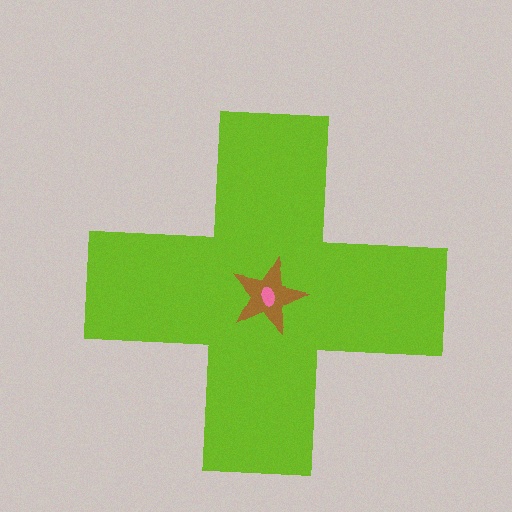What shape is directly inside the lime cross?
The brown star.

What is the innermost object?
The pink ellipse.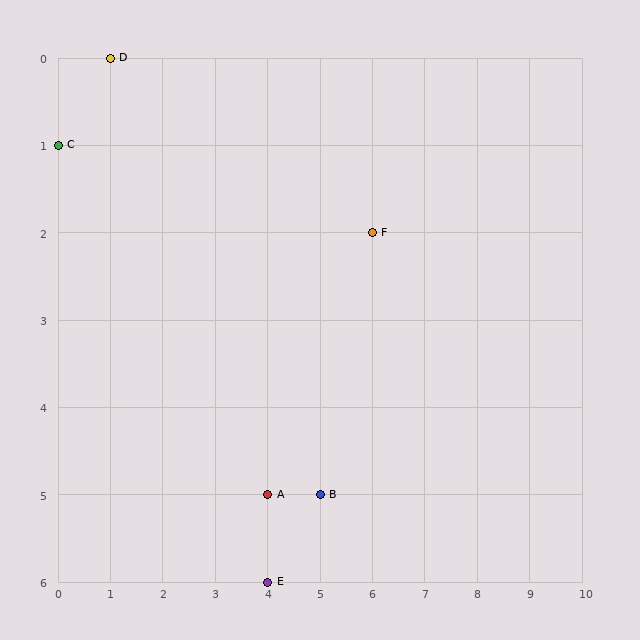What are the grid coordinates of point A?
Point A is at grid coordinates (4, 5).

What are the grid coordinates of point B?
Point B is at grid coordinates (5, 5).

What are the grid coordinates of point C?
Point C is at grid coordinates (0, 1).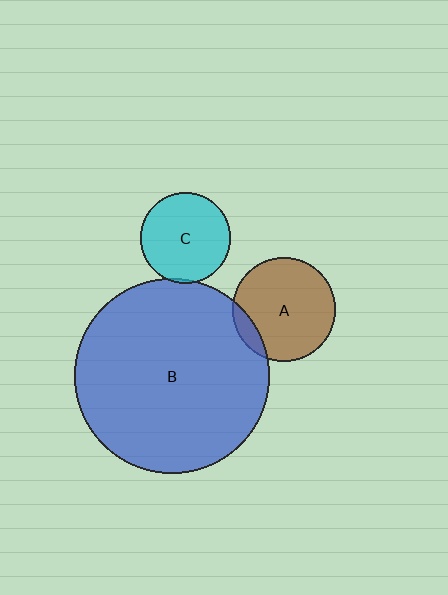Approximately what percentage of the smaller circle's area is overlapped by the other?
Approximately 10%.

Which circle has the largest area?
Circle B (blue).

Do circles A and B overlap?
Yes.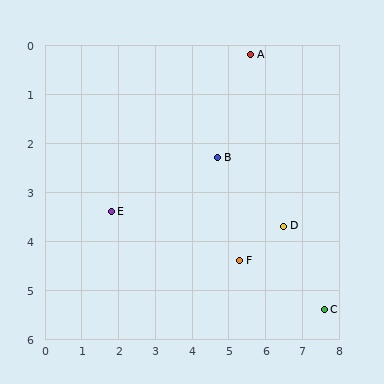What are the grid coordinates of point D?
Point D is at approximately (6.5, 3.7).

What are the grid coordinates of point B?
Point B is at approximately (4.7, 2.3).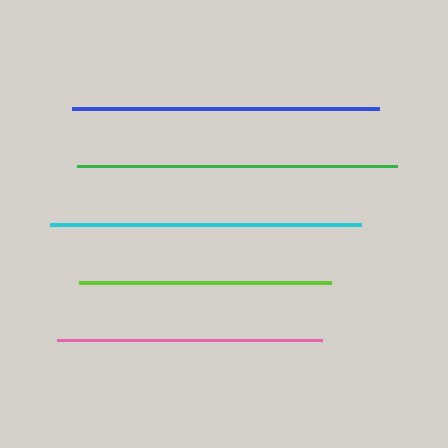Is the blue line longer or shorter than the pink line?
The blue line is longer than the pink line.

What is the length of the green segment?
The green segment is approximately 321 pixels long.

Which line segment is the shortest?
The lime line is the shortest at approximately 252 pixels.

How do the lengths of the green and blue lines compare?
The green and blue lines are approximately the same length.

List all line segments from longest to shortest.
From longest to shortest: green, cyan, blue, pink, lime.